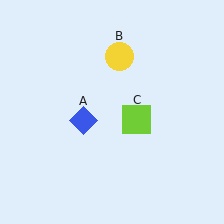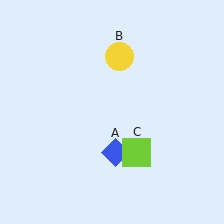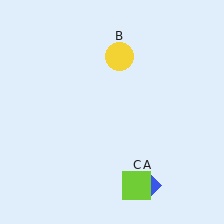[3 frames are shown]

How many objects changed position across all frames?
2 objects changed position: blue diamond (object A), lime square (object C).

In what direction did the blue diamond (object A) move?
The blue diamond (object A) moved down and to the right.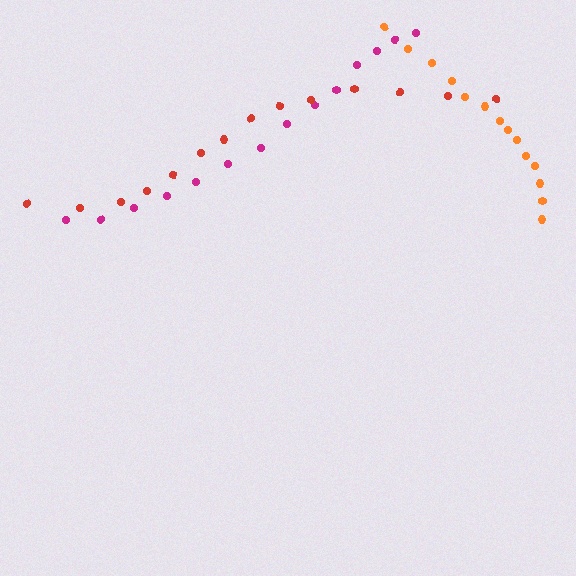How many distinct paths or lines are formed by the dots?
There are 3 distinct paths.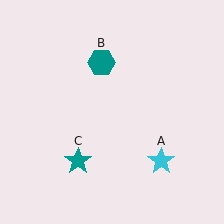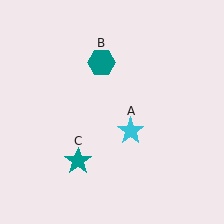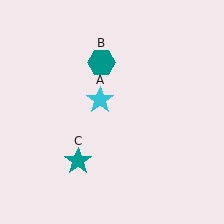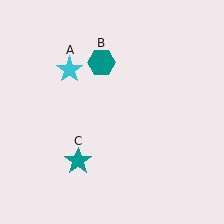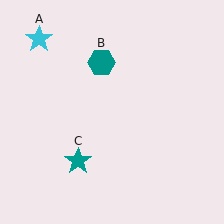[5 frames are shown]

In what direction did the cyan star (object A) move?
The cyan star (object A) moved up and to the left.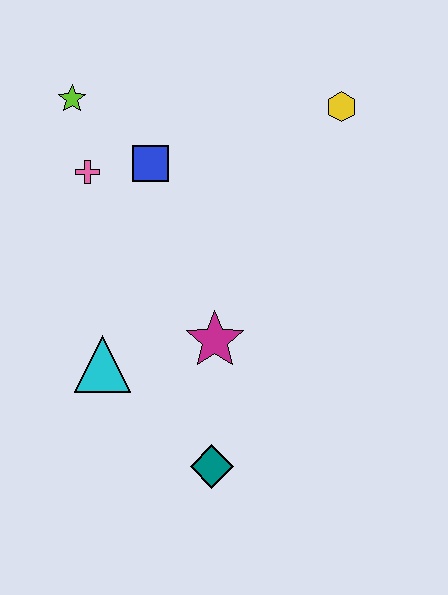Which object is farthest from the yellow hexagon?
The teal diamond is farthest from the yellow hexagon.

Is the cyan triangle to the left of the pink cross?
No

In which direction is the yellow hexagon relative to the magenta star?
The yellow hexagon is above the magenta star.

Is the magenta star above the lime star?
No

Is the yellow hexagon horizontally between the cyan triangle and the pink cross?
No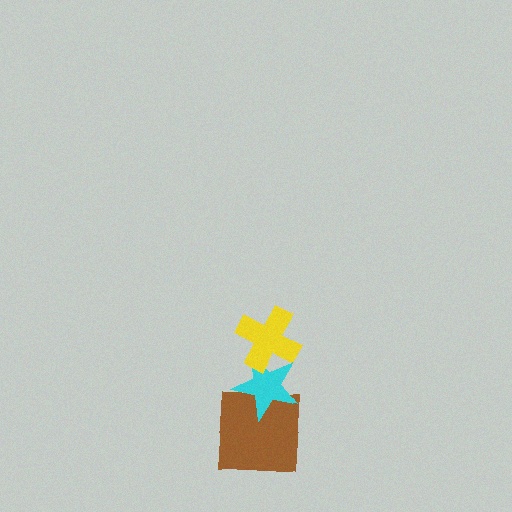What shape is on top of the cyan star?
The yellow cross is on top of the cyan star.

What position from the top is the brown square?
The brown square is 3rd from the top.